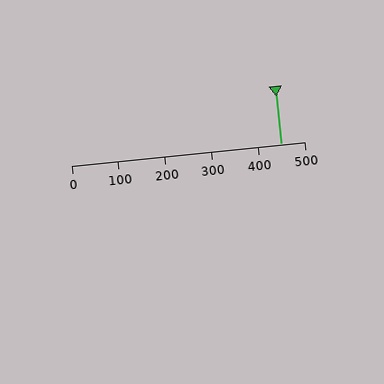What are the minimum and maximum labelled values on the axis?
The axis runs from 0 to 500.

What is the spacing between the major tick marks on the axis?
The major ticks are spaced 100 apart.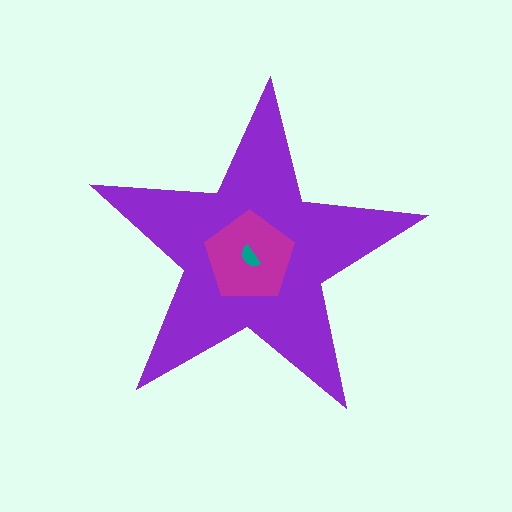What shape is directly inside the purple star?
The magenta pentagon.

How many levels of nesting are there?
3.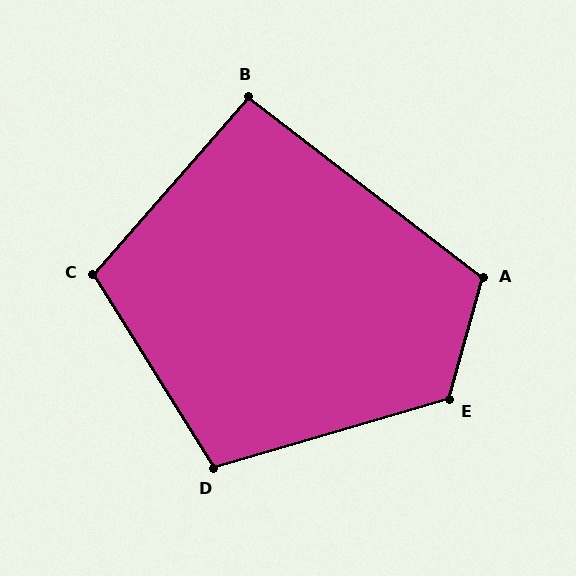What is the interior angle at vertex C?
Approximately 107 degrees (obtuse).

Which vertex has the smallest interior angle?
B, at approximately 93 degrees.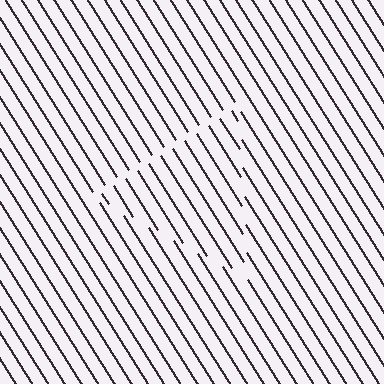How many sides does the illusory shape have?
3 sides — the line-ends trace a triangle.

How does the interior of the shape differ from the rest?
The interior of the shape contains the same grating, shifted by half a period — the contour is defined by the phase discontinuity where line-ends from the inner and outer gratings abut.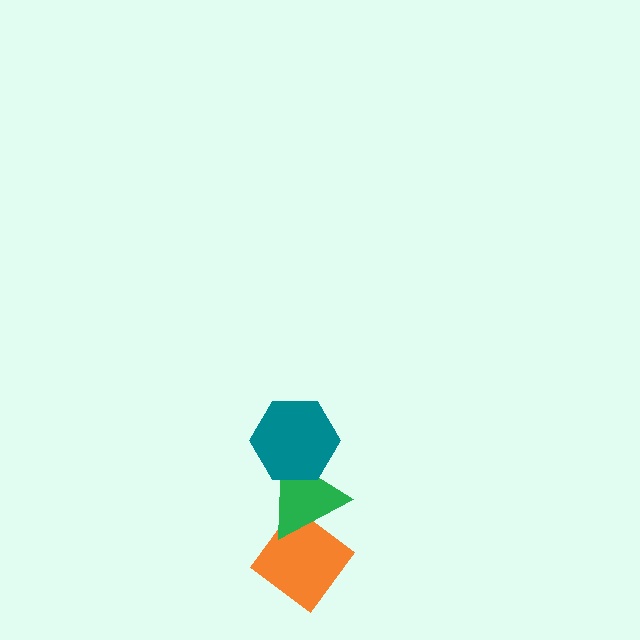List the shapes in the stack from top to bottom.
From top to bottom: the teal hexagon, the green triangle, the orange diamond.